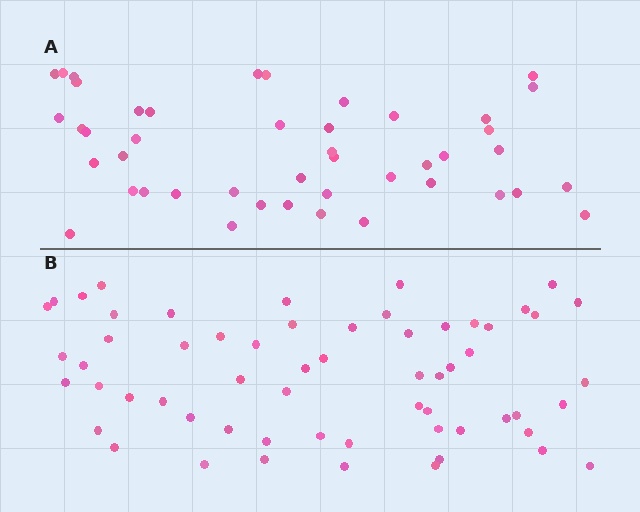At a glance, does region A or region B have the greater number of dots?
Region B (the bottom region) has more dots.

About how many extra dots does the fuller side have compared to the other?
Region B has approximately 15 more dots than region A.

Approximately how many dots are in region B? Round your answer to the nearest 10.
About 60 dots.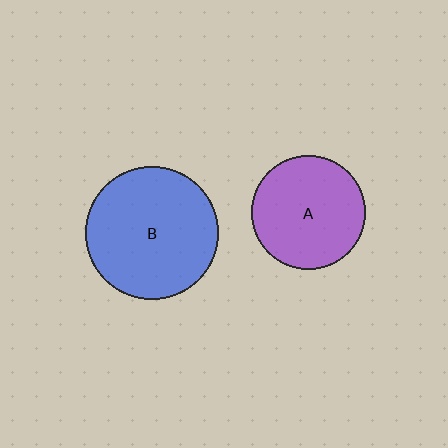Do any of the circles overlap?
No, none of the circles overlap.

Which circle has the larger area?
Circle B (blue).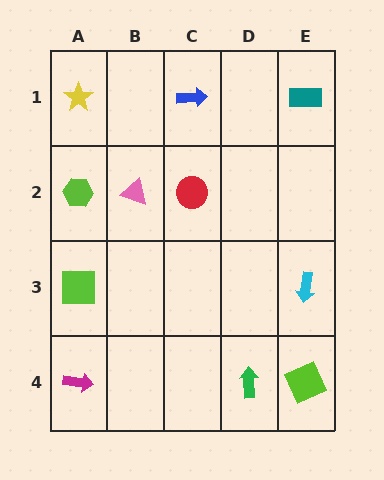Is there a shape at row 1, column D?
No, that cell is empty.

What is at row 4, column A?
A magenta arrow.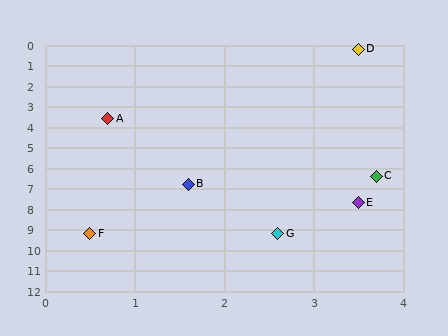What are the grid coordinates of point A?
Point A is at approximately (0.7, 3.6).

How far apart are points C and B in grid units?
Points C and B are about 2.1 grid units apart.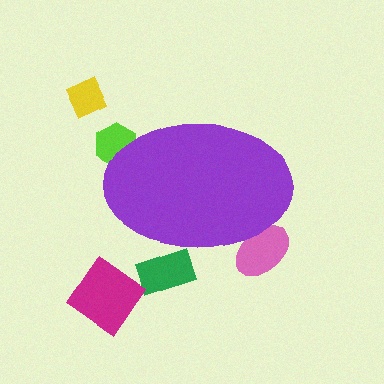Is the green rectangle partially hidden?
Yes, the green rectangle is partially hidden behind the purple ellipse.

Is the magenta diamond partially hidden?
No, the magenta diamond is fully visible.